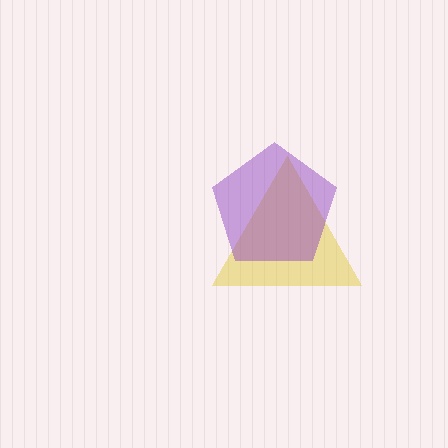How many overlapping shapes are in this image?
There are 2 overlapping shapes in the image.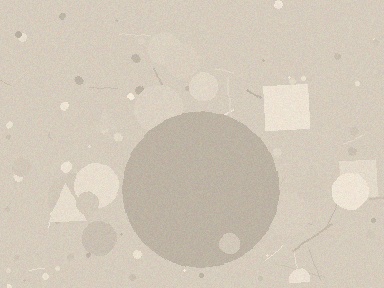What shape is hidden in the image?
A circle is hidden in the image.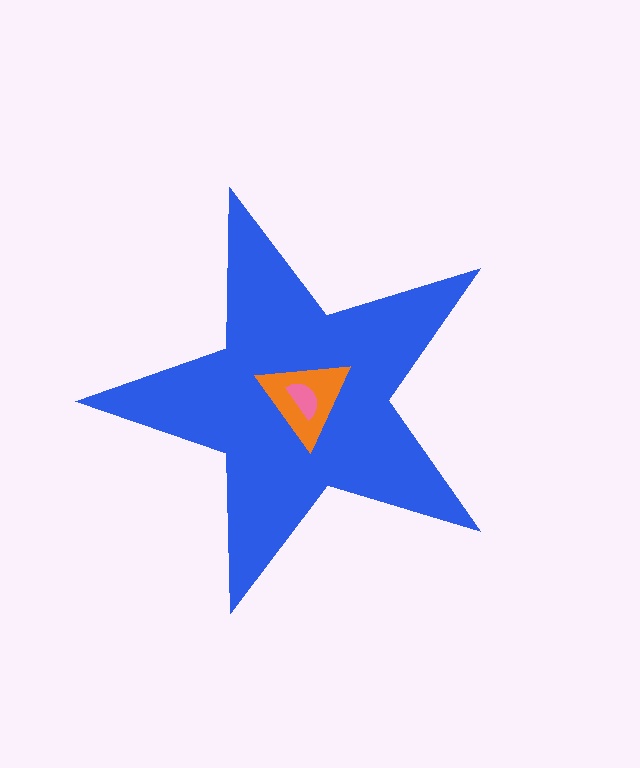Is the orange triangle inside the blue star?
Yes.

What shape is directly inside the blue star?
The orange triangle.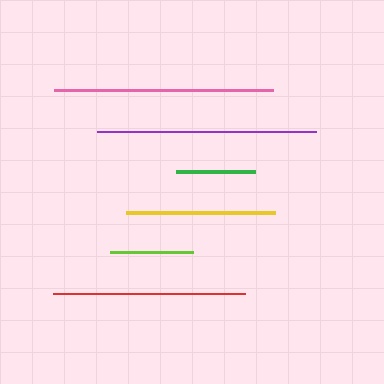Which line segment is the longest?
The pink line is the longest at approximately 219 pixels.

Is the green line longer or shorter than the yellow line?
The yellow line is longer than the green line.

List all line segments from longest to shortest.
From longest to shortest: pink, purple, red, yellow, lime, green.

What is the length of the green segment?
The green segment is approximately 79 pixels long.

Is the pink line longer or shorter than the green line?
The pink line is longer than the green line.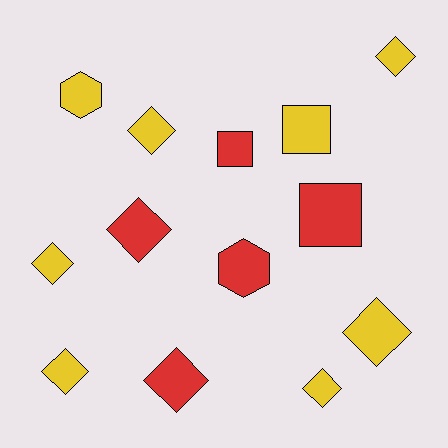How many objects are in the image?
There are 13 objects.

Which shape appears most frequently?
Diamond, with 8 objects.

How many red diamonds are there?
There are 2 red diamonds.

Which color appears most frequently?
Yellow, with 8 objects.